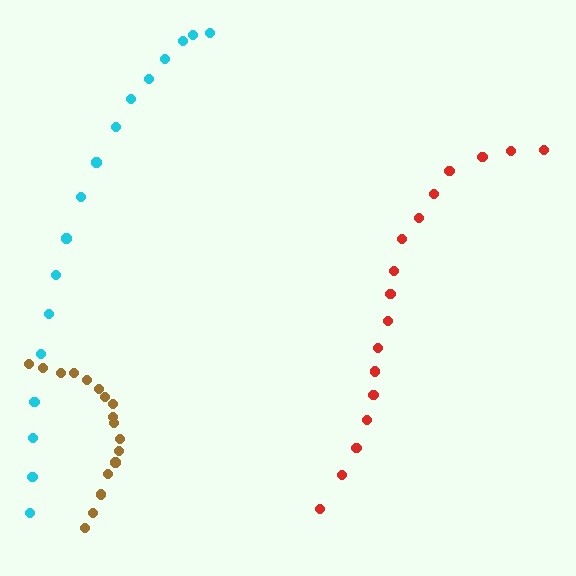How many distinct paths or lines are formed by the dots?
There are 3 distinct paths.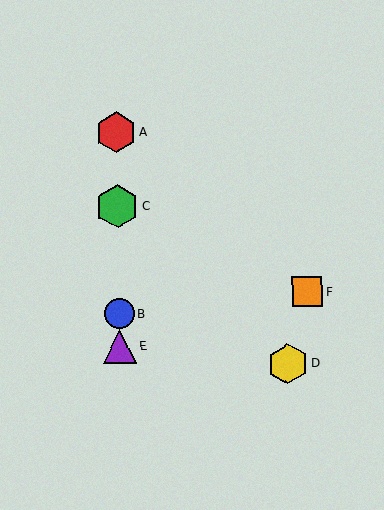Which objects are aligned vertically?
Objects A, B, C, E are aligned vertically.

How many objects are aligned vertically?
4 objects (A, B, C, E) are aligned vertically.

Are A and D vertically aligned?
No, A is at x≈116 and D is at x≈288.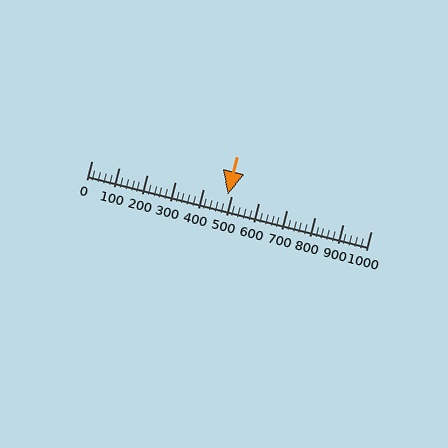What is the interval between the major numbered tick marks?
The major tick marks are spaced 100 units apart.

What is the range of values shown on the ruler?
The ruler shows values from 0 to 1000.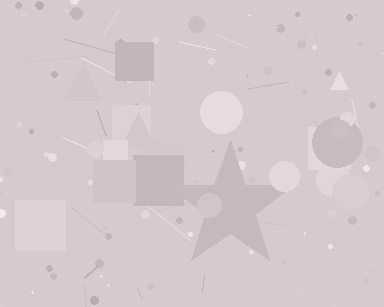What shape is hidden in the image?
A star is hidden in the image.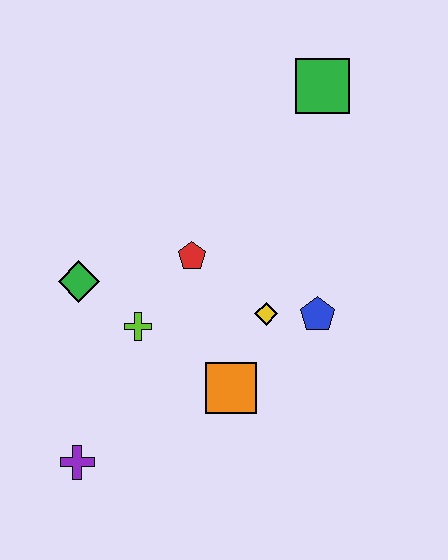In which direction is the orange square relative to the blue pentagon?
The orange square is to the left of the blue pentagon.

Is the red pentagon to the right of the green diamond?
Yes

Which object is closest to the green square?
The red pentagon is closest to the green square.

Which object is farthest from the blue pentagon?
The purple cross is farthest from the blue pentagon.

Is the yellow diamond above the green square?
No